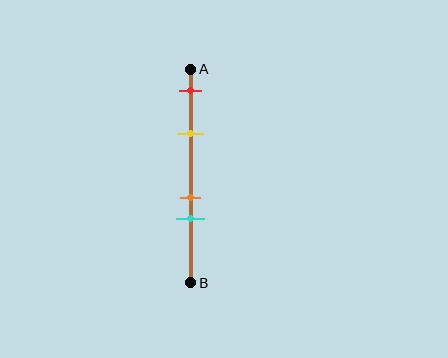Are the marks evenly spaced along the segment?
No, the marks are not evenly spaced.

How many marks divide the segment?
There are 4 marks dividing the segment.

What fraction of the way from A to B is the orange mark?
The orange mark is approximately 60% (0.6) of the way from A to B.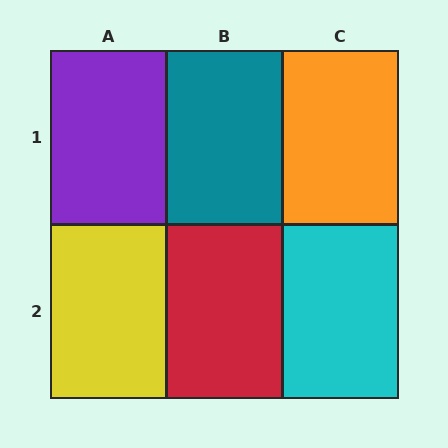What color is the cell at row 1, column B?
Teal.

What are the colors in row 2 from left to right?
Yellow, red, cyan.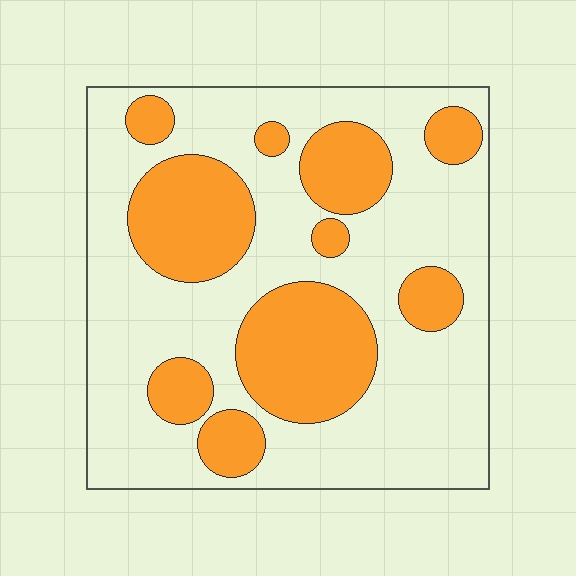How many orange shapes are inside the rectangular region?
10.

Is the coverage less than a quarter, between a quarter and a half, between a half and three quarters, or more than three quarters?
Between a quarter and a half.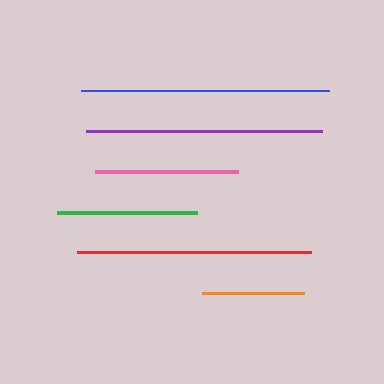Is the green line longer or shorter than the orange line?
The green line is longer than the orange line.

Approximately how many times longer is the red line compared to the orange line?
The red line is approximately 2.3 times the length of the orange line.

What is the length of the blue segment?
The blue segment is approximately 248 pixels long.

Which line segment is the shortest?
The orange line is the shortest at approximately 102 pixels.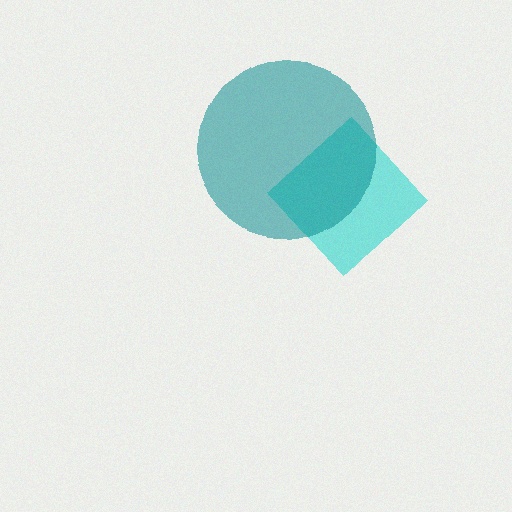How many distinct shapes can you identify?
There are 2 distinct shapes: a cyan diamond, a teal circle.